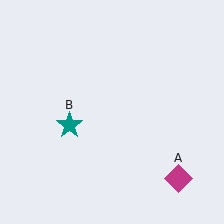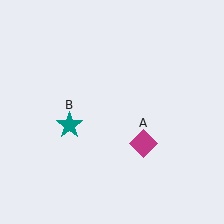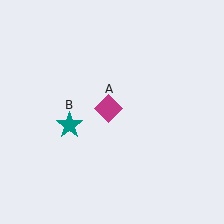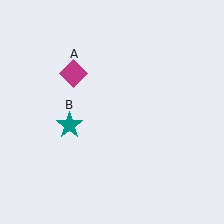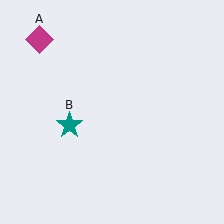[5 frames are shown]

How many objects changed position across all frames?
1 object changed position: magenta diamond (object A).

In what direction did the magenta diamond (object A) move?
The magenta diamond (object A) moved up and to the left.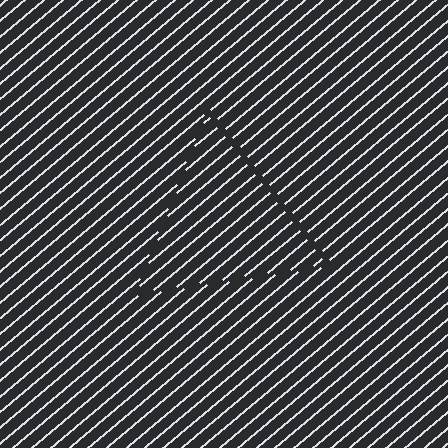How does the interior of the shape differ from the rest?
The interior of the shape contains the same grating, shifted by half a period — the contour is defined by the phase discontinuity where line-ends from the inner and outer gratings abut.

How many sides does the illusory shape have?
3 sides — the line-ends trace a triangle.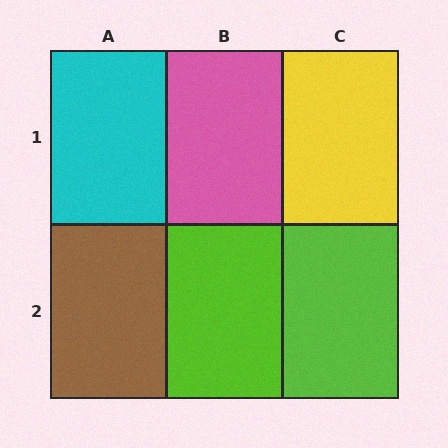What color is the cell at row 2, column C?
Lime.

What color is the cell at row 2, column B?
Lime.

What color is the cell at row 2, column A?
Brown.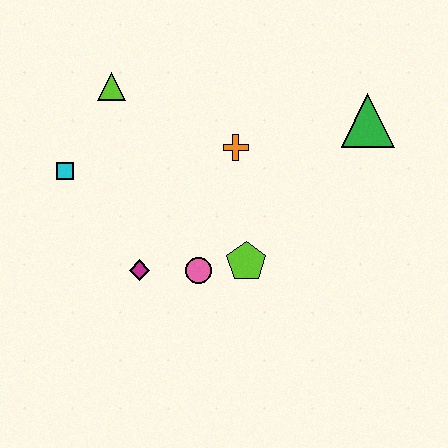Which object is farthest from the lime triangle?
The green triangle is farthest from the lime triangle.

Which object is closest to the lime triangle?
The cyan square is closest to the lime triangle.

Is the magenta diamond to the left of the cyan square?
No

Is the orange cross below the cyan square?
No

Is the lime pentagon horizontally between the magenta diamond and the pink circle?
No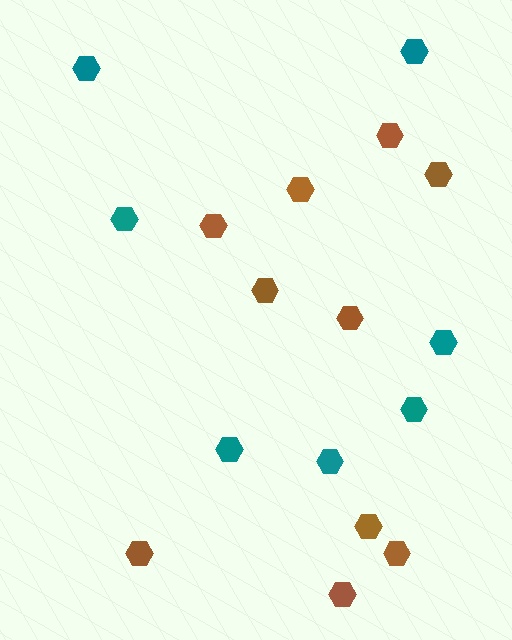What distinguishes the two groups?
There are 2 groups: one group of brown hexagons (10) and one group of teal hexagons (7).